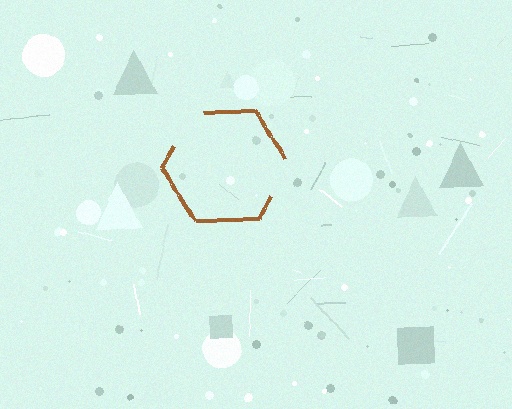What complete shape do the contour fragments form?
The contour fragments form a hexagon.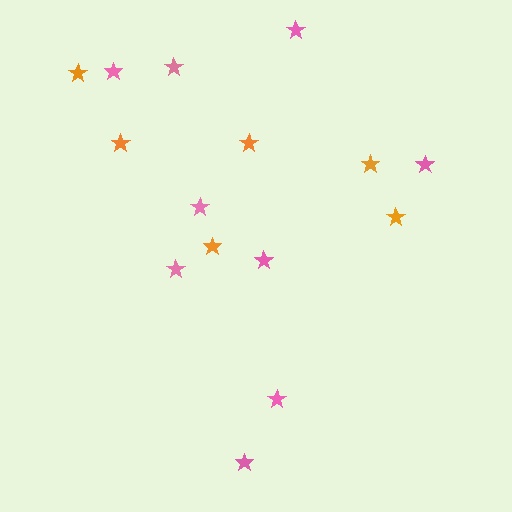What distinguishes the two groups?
There are 2 groups: one group of pink stars (9) and one group of orange stars (6).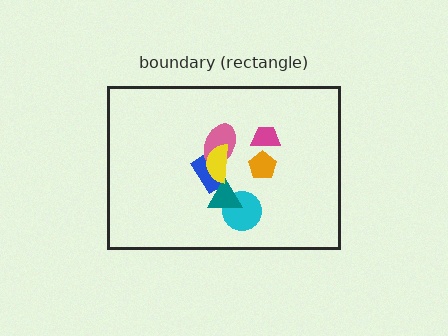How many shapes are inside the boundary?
7 inside, 0 outside.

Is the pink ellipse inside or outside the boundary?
Inside.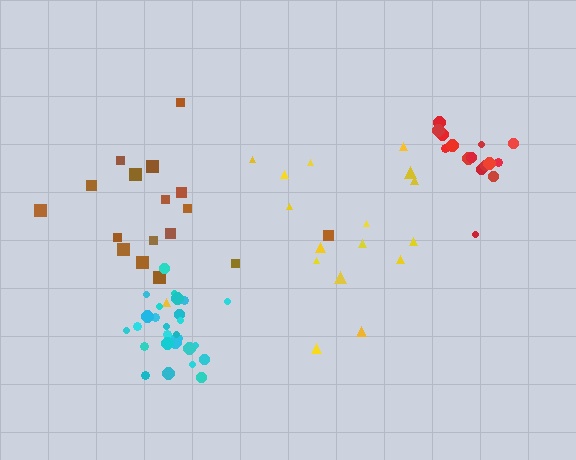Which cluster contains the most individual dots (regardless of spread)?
Cyan (28).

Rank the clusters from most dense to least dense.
cyan, red, brown, yellow.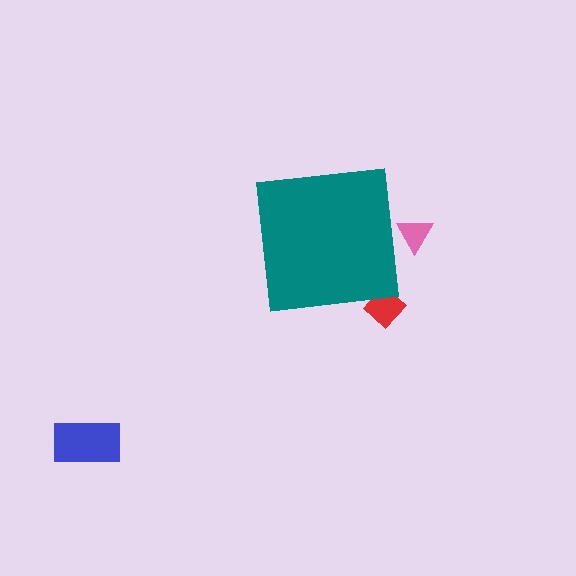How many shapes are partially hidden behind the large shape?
2 shapes are partially hidden.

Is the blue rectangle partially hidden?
No, the blue rectangle is fully visible.